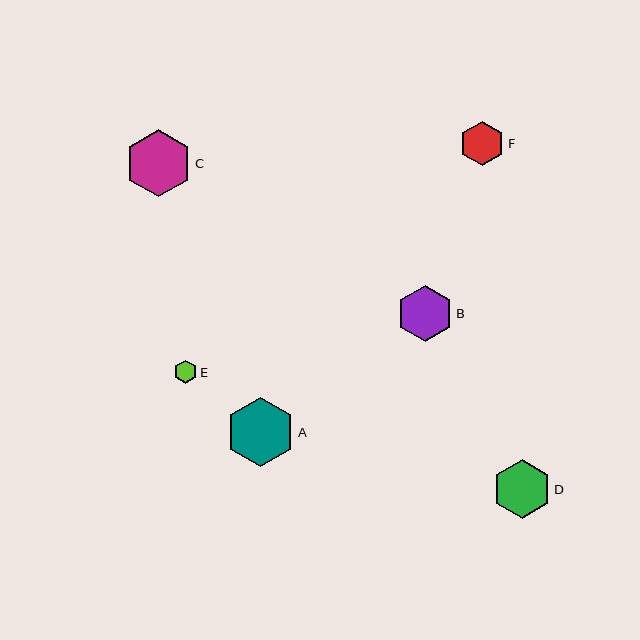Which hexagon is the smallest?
Hexagon E is the smallest with a size of approximately 23 pixels.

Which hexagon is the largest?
Hexagon A is the largest with a size of approximately 70 pixels.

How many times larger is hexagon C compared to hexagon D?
Hexagon C is approximately 1.1 times the size of hexagon D.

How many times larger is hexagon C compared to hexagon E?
Hexagon C is approximately 2.9 times the size of hexagon E.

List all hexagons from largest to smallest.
From largest to smallest: A, C, D, B, F, E.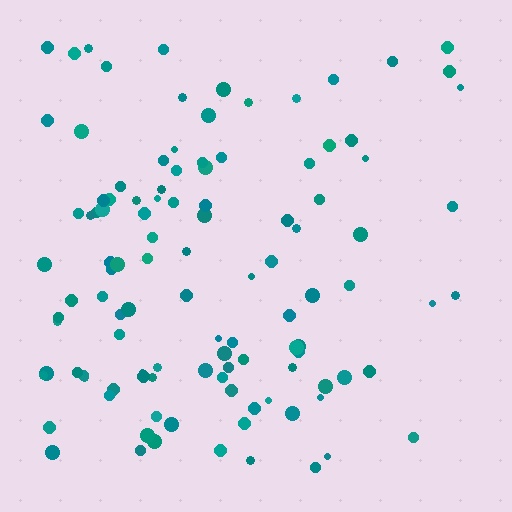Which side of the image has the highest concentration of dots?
The left.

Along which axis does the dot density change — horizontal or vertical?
Horizontal.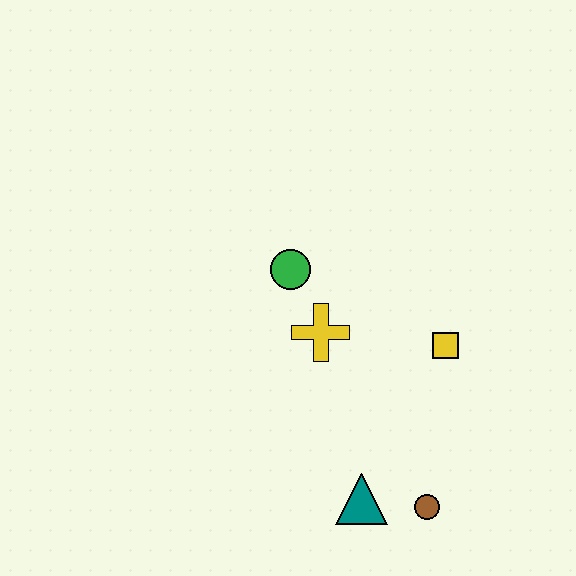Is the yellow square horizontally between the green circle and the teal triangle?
No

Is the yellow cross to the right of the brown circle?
No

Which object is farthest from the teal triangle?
The green circle is farthest from the teal triangle.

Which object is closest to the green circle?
The yellow cross is closest to the green circle.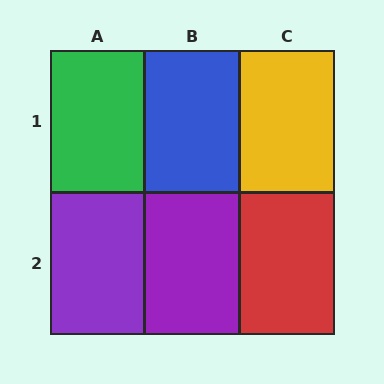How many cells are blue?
1 cell is blue.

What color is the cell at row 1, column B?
Blue.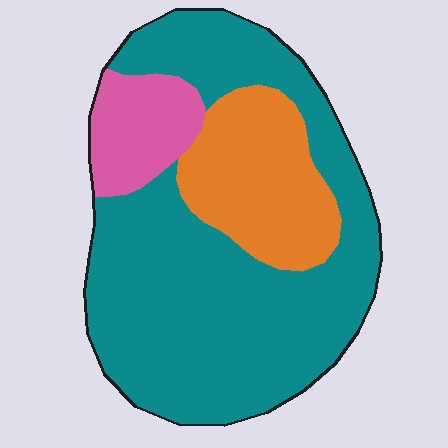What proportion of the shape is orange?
Orange takes up less than a quarter of the shape.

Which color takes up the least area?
Pink, at roughly 10%.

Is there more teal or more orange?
Teal.